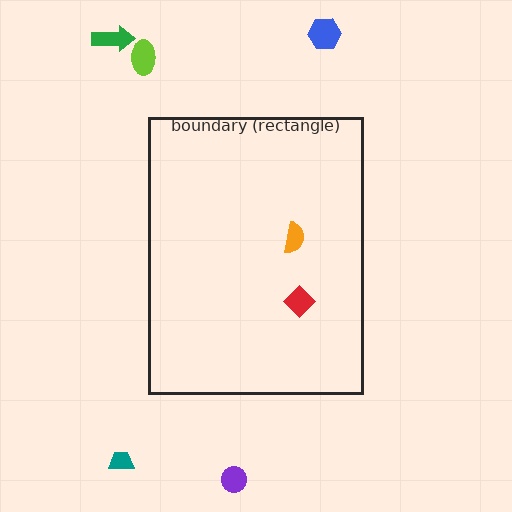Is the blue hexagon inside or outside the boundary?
Outside.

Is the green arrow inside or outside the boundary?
Outside.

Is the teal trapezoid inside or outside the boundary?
Outside.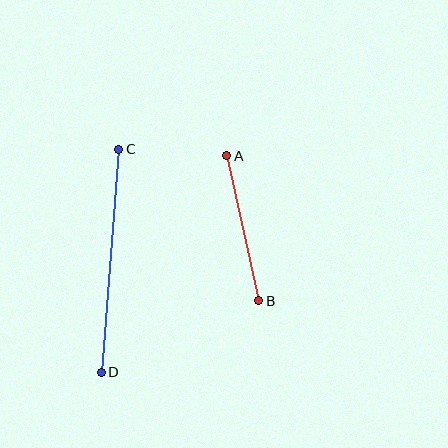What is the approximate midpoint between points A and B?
The midpoint is at approximately (243, 228) pixels.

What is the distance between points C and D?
The distance is approximately 224 pixels.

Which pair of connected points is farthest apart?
Points C and D are farthest apart.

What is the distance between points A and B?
The distance is approximately 149 pixels.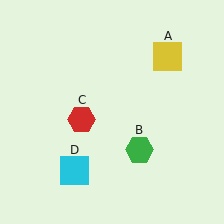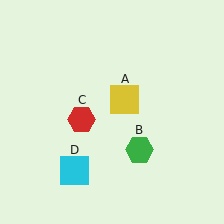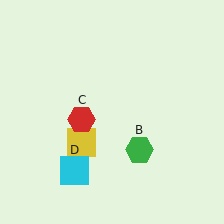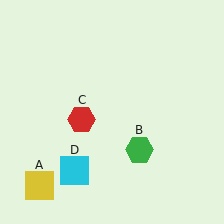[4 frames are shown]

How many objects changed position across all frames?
1 object changed position: yellow square (object A).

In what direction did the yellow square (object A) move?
The yellow square (object A) moved down and to the left.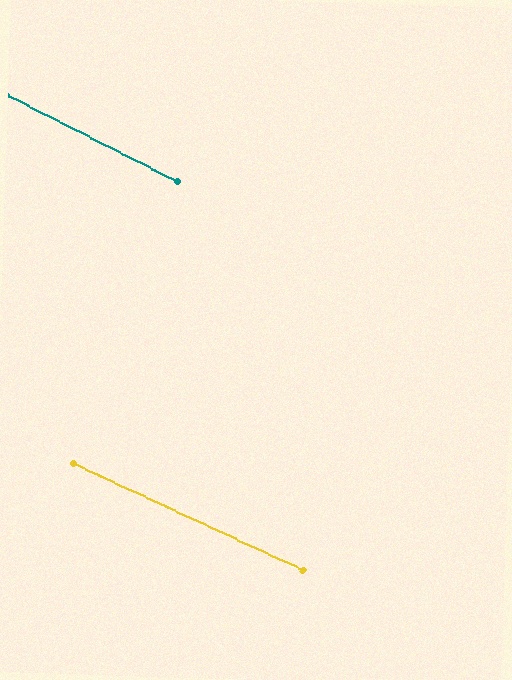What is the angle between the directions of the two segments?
Approximately 2 degrees.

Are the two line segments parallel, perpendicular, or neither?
Parallel — their directions differ by only 1.8°.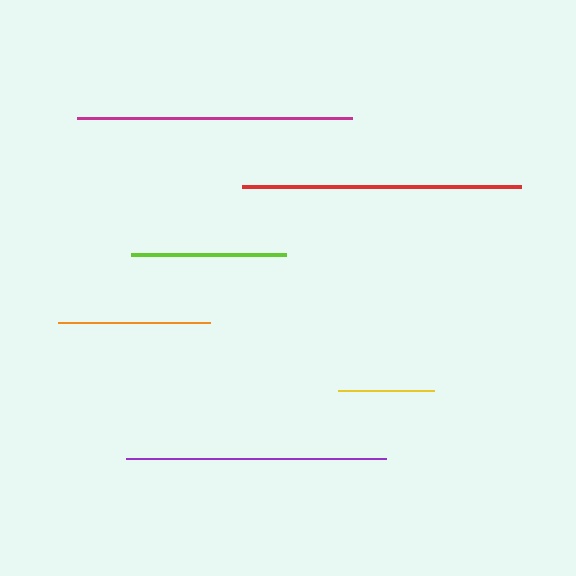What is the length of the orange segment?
The orange segment is approximately 152 pixels long.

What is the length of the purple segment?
The purple segment is approximately 260 pixels long.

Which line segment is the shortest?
The yellow line is the shortest at approximately 96 pixels.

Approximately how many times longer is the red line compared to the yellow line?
The red line is approximately 2.9 times the length of the yellow line.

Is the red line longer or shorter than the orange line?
The red line is longer than the orange line.